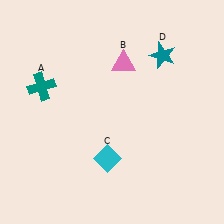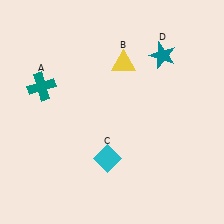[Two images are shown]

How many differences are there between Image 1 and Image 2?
There is 1 difference between the two images.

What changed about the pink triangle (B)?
In Image 1, B is pink. In Image 2, it changed to yellow.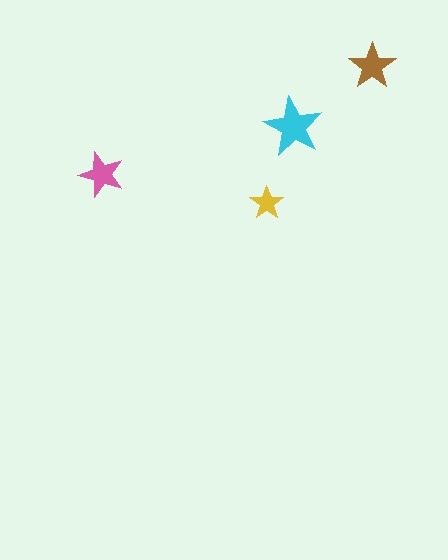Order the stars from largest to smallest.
the cyan one, the brown one, the pink one, the yellow one.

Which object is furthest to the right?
The brown star is rightmost.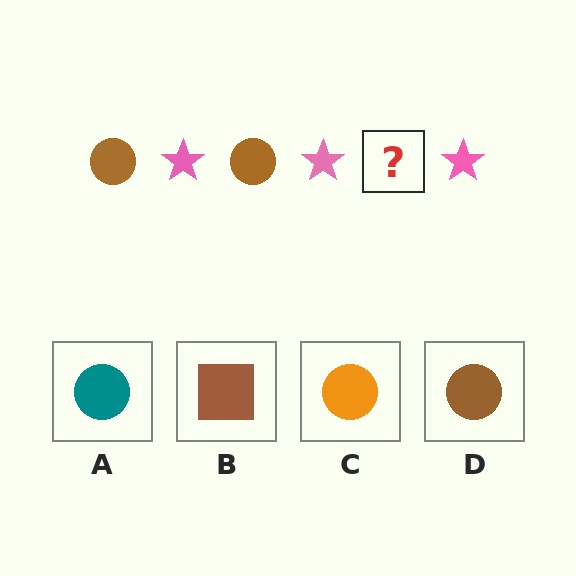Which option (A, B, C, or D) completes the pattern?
D.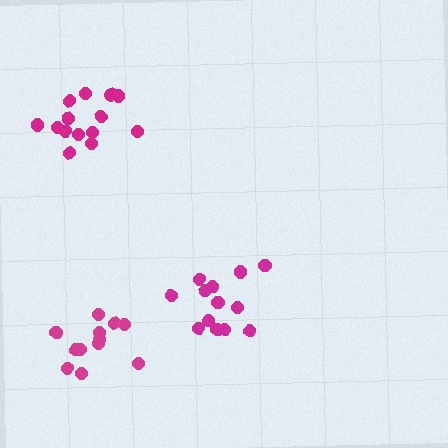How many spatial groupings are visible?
There are 3 spatial groupings.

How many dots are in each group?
Group 1: 13 dots, Group 2: 12 dots, Group 3: 14 dots (39 total).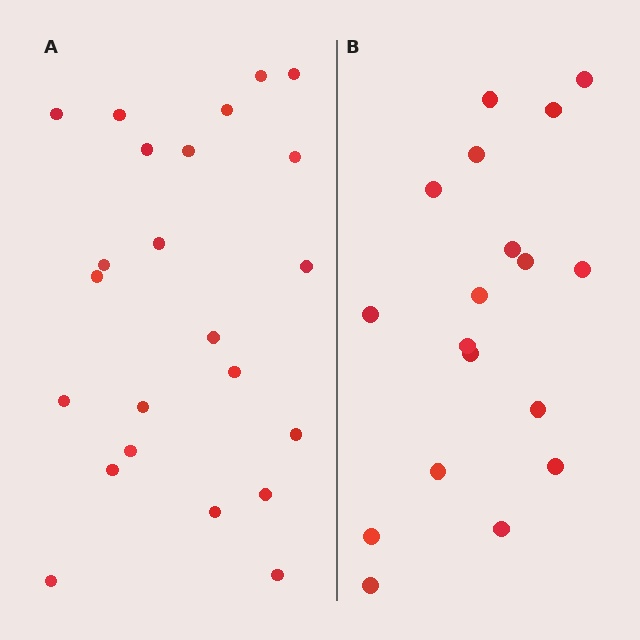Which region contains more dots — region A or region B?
Region A (the left region) has more dots.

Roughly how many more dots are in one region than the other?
Region A has about 5 more dots than region B.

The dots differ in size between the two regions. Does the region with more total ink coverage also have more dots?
No. Region B has more total ink coverage because its dots are larger, but region A actually contains more individual dots. Total area can be misleading — the number of items is what matters here.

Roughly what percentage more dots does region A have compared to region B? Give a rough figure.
About 30% more.